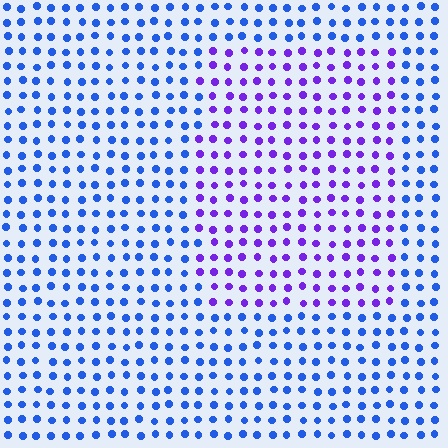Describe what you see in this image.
The image is filled with small blue elements in a uniform arrangement. A rectangle-shaped region is visible where the elements are tinted to a slightly different hue, forming a subtle color boundary.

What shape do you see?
I see a rectangle.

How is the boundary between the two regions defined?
The boundary is defined purely by a slight shift in hue (about 44 degrees). Spacing, size, and orientation are identical on both sides.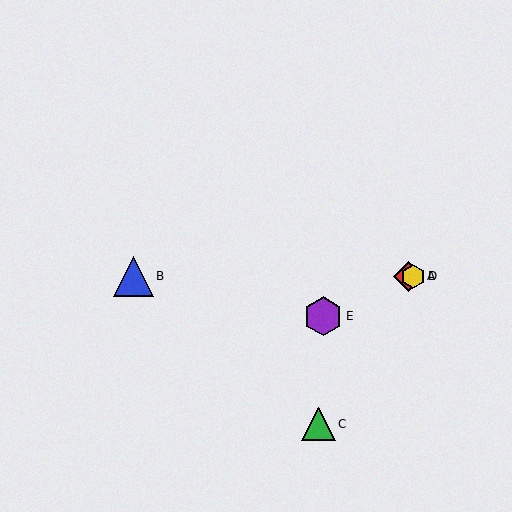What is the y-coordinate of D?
Object D is at y≈276.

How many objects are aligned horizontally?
3 objects (A, B, D) are aligned horizontally.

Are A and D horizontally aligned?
Yes, both are at y≈276.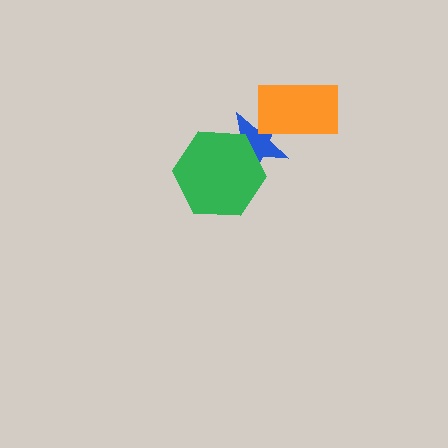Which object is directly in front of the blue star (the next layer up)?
The orange rectangle is directly in front of the blue star.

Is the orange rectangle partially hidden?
No, no other shape covers it.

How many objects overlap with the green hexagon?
1 object overlaps with the green hexagon.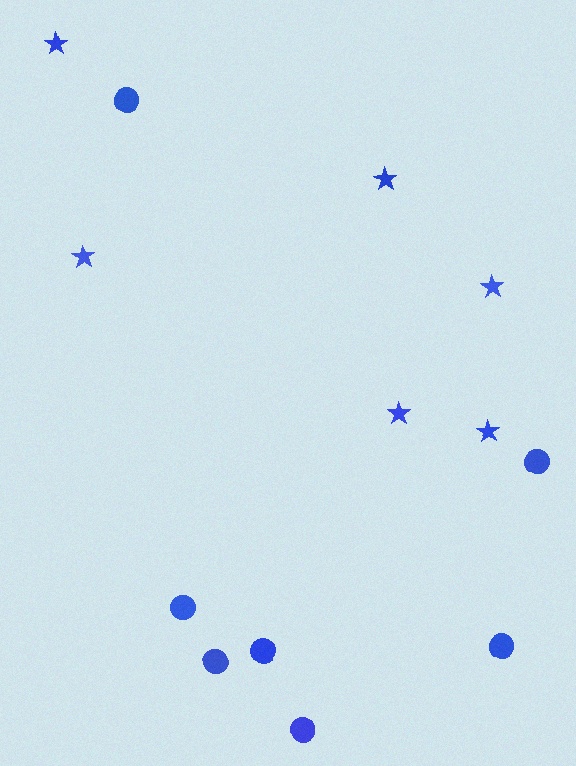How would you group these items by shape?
There are 2 groups: one group of stars (6) and one group of circles (7).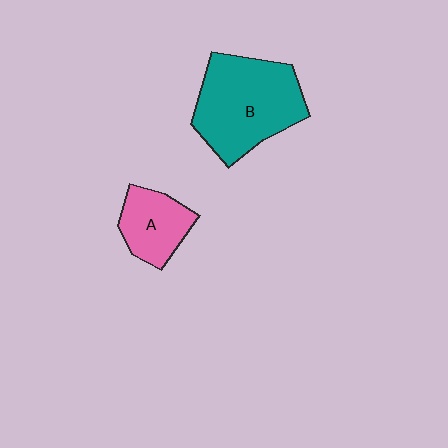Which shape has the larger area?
Shape B (teal).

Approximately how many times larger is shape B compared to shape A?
Approximately 2.0 times.